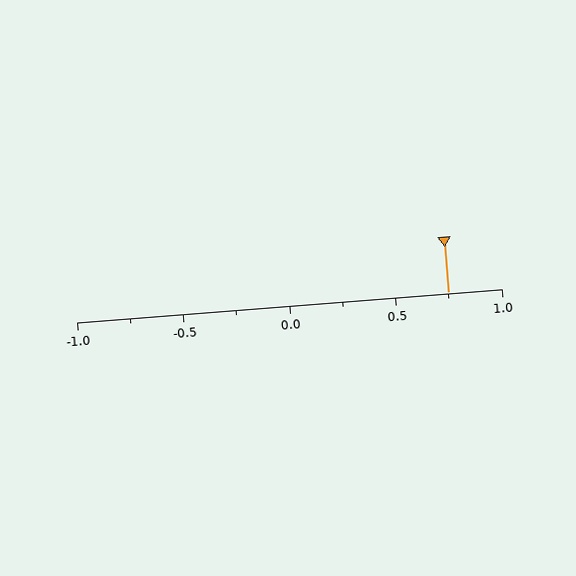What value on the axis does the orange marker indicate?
The marker indicates approximately 0.75.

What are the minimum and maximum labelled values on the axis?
The axis runs from -1.0 to 1.0.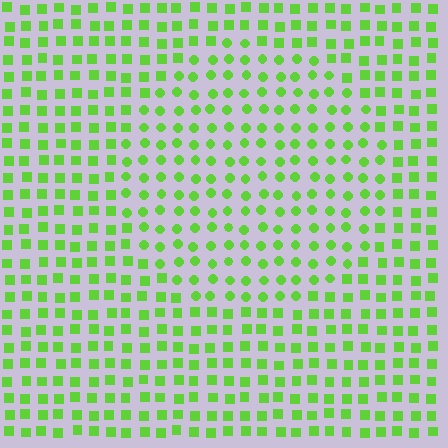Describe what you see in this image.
The image is filled with small lime elements arranged in a uniform grid. A circle-shaped region contains circles, while the surrounding area contains squares. The boundary is defined purely by the change in element shape.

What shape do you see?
I see a circle.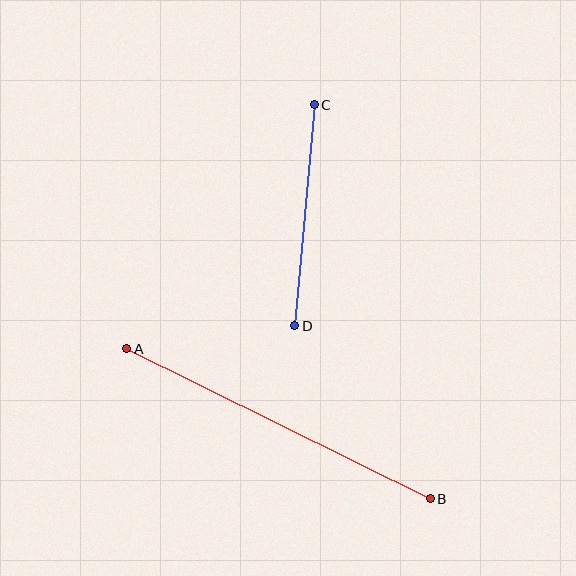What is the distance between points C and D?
The distance is approximately 222 pixels.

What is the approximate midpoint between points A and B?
The midpoint is at approximately (278, 424) pixels.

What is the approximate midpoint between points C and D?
The midpoint is at approximately (304, 215) pixels.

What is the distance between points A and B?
The distance is approximately 338 pixels.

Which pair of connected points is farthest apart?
Points A and B are farthest apart.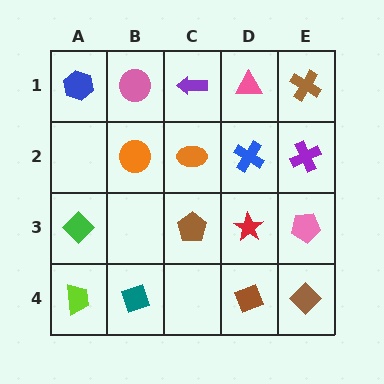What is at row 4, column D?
A brown diamond.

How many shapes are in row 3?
4 shapes.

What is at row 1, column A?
A blue hexagon.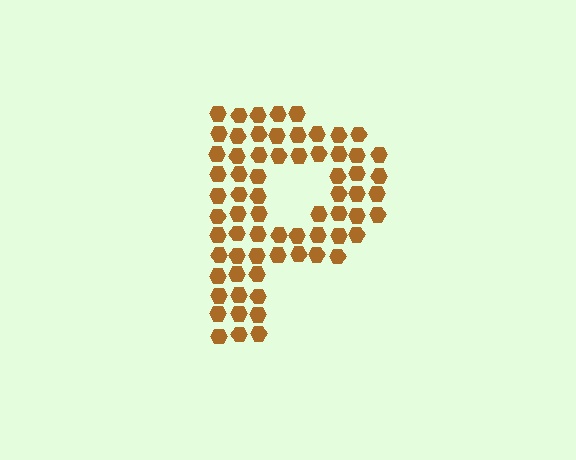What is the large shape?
The large shape is the letter P.